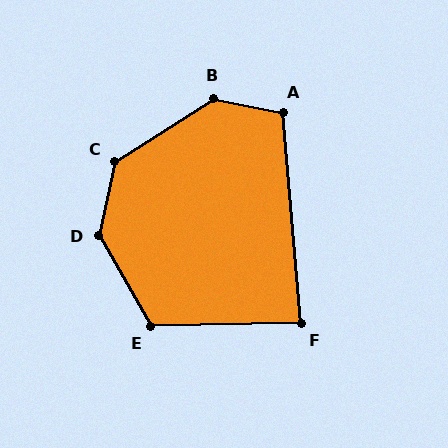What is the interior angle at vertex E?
Approximately 119 degrees (obtuse).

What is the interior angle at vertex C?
Approximately 135 degrees (obtuse).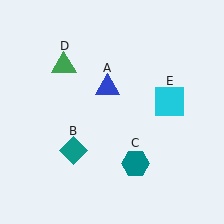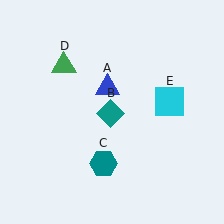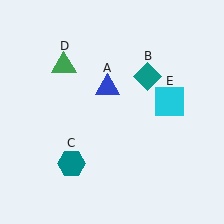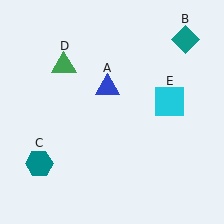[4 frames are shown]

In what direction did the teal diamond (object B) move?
The teal diamond (object B) moved up and to the right.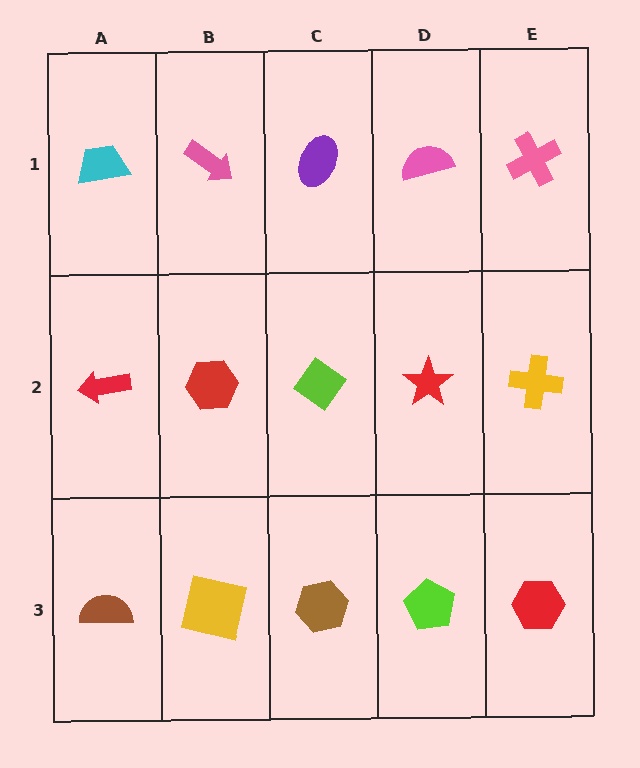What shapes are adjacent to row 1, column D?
A red star (row 2, column D), a purple ellipse (row 1, column C), a pink cross (row 1, column E).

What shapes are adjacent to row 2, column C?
A purple ellipse (row 1, column C), a brown hexagon (row 3, column C), a red hexagon (row 2, column B), a red star (row 2, column D).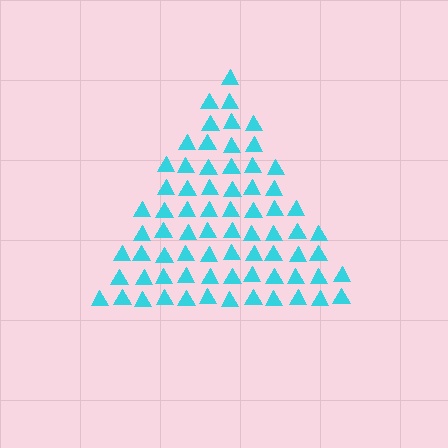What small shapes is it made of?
It is made of small triangles.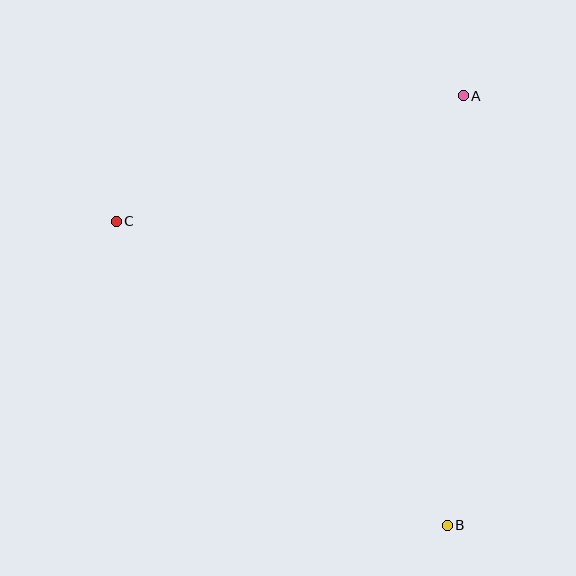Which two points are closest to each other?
Points A and C are closest to each other.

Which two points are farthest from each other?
Points B and C are farthest from each other.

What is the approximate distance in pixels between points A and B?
The distance between A and B is approximately 430 pixels.